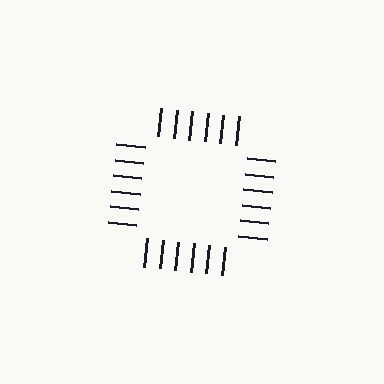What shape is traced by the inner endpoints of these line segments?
An illusory square — the line segments terminate on its edges but no continuous stroke is drawn.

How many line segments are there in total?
24 — 6 along each of the 4 edges.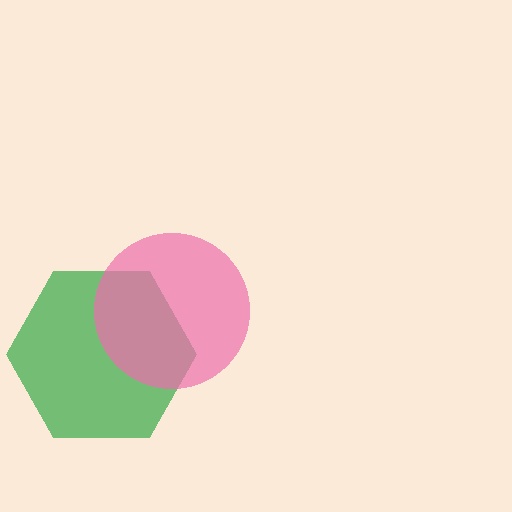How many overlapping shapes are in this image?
There are 2 overlapping shapes in the image.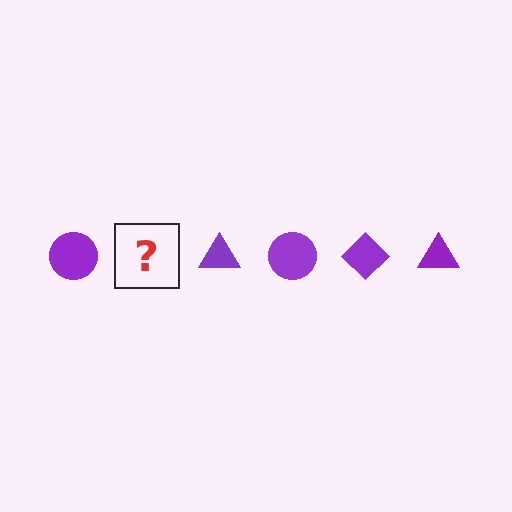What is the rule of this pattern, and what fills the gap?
The rule is that the pattern cycles through circle, diamond, triangle shapes in purple. The gap should be filled with a purple diamond.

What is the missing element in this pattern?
The missing element is a purple diamond.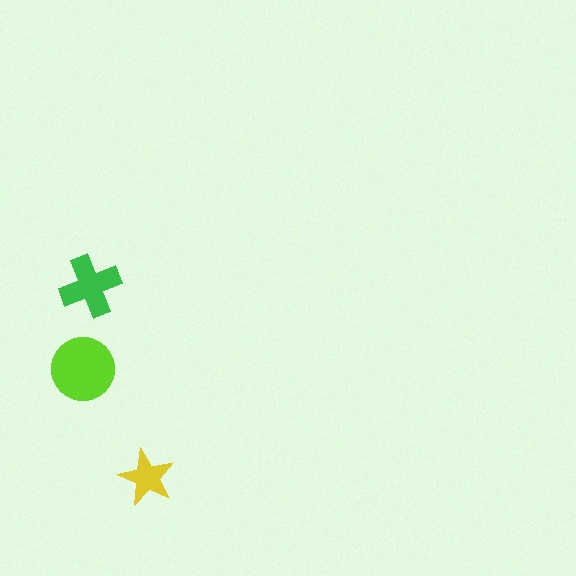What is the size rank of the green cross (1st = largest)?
2nd.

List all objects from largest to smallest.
The lime circle, the green cross, the yellow star.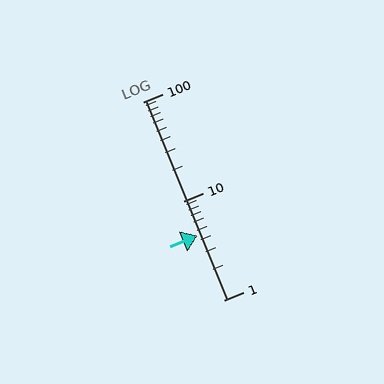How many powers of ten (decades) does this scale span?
The scale spans 2 decades, from 1 to 100.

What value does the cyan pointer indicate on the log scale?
The pointer indicates approximately 4.5.